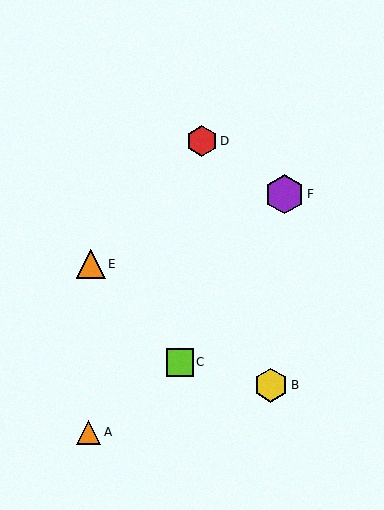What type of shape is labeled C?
Shape C is a lime square.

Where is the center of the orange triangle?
The center of the orange triangle is at (88, 432).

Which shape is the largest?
The purple hexagon (labeled F) is the largest.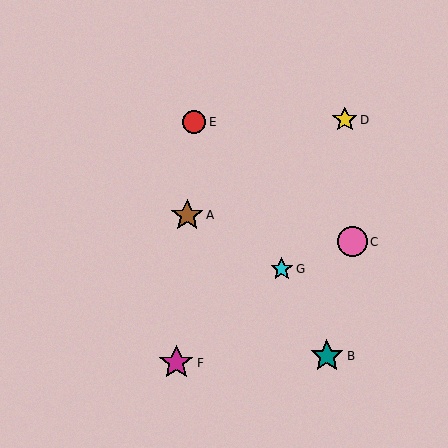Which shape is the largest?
The magenta star (labeled F) is the largest.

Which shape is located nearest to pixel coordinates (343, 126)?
The yellow star (labeled D) at (345, 120) is nearest to that location.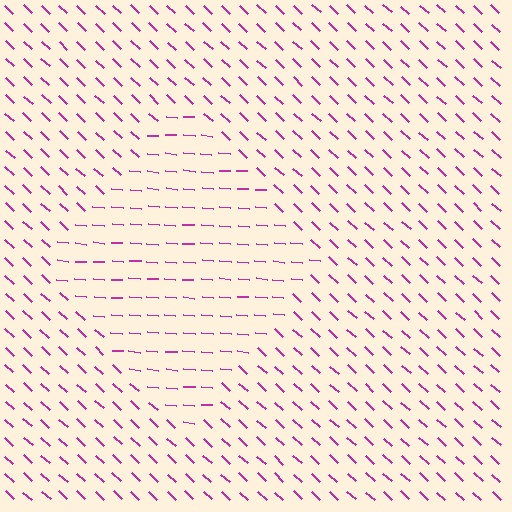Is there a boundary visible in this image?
Yes, there is a texture boundary formed by a change in line orientation.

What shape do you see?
I see a diamond.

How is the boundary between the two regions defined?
The boundary is defined purely by a change in line orientation (approximately 38 degrees difference). All lines are the same color and thickness.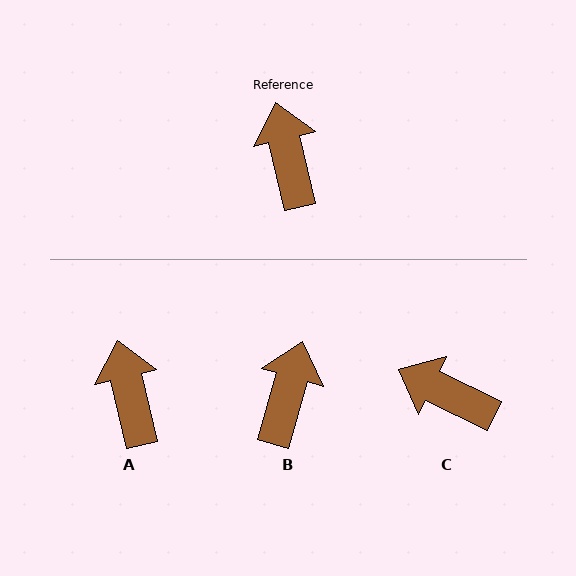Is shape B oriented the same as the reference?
No, it is off by about 29 degrees.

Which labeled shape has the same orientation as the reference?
A.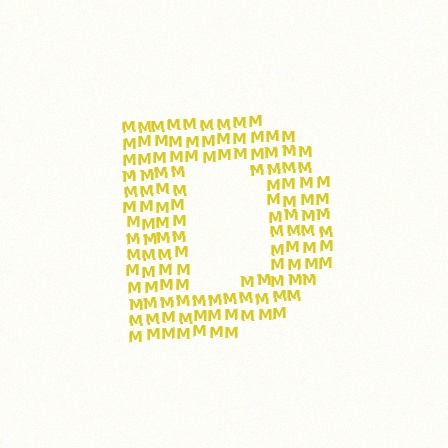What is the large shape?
The large shape is the letter D.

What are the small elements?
The small elements are letter M's.